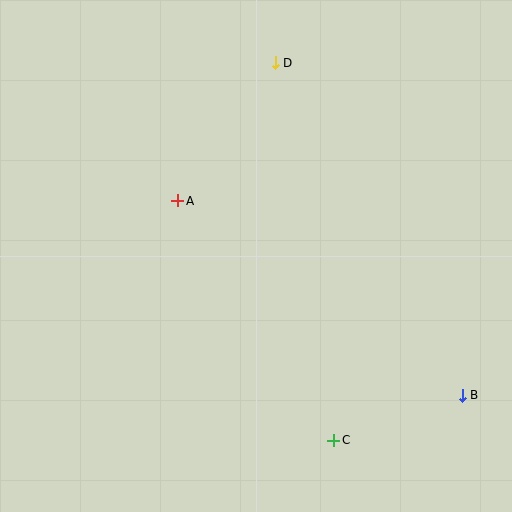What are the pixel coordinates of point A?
Point A is at (178, 201).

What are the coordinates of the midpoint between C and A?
The midpoint between C and A is at (256, 321).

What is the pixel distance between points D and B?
The distance between D and B is 381 pixels.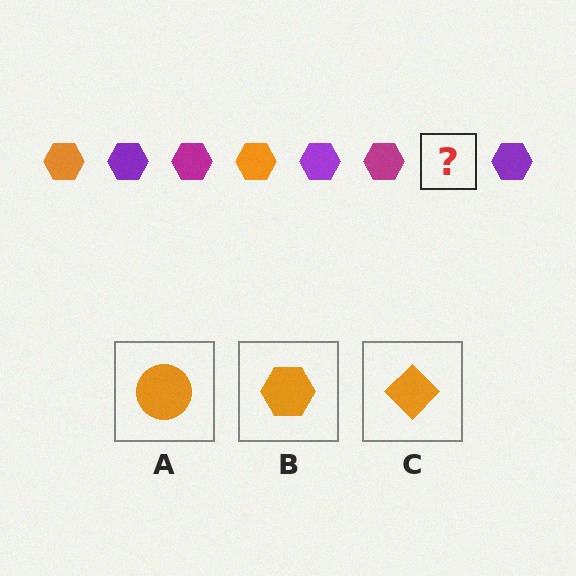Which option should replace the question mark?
Option B.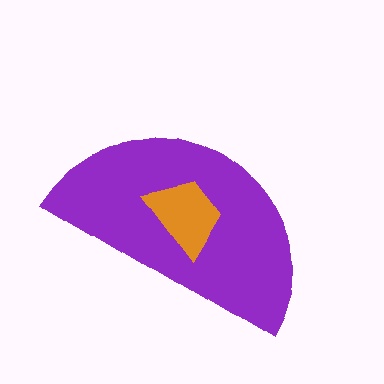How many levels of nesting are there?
2.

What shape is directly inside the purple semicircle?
The orange trapezoid.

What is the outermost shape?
The purple semicircle.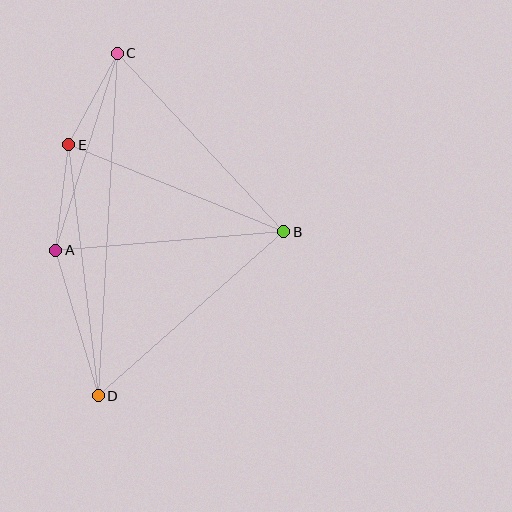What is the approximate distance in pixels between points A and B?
The distance between A and B is approximately 229 pixels.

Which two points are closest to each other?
Points C and E are closest to each other.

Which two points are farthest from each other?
Points C and D are farthest from each other.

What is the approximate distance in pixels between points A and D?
The distance between A and D is approximately 151 pixels.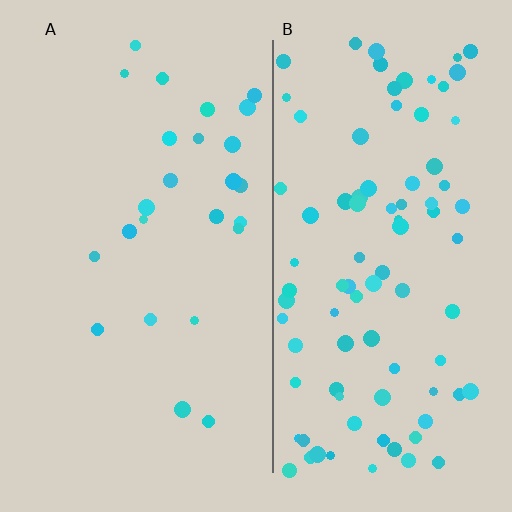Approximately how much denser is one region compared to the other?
Approximately 3.6× — region B over region A.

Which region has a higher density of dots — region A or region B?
B (the right).